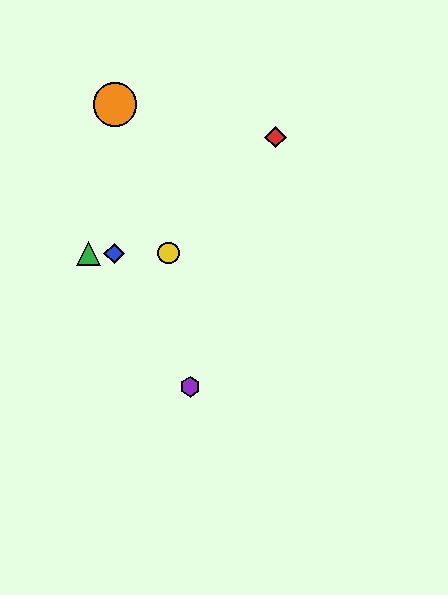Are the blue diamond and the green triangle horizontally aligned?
Yes, both are at y≈253.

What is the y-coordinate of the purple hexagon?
The purple hexagon is at y≈387.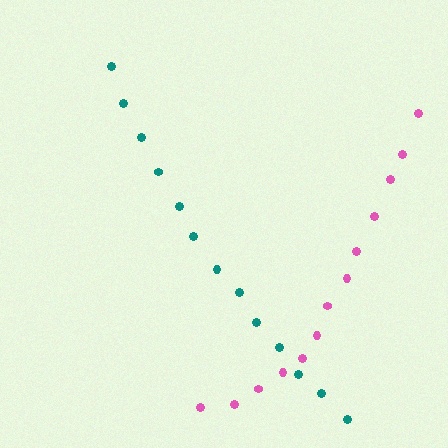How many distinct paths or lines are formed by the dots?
There are 2 distinct paths.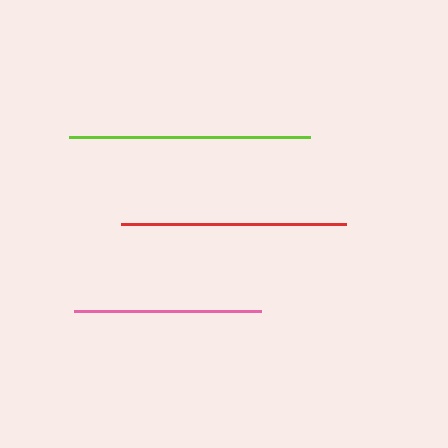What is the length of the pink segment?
The pink segment is approximately 187 pixels long.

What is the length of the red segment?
The red segment is approximately 225 pixels long.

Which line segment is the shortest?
The pink line is the shortest at approximately 187 pixels.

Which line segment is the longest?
The lime line is the longest at approximately 241 pixels.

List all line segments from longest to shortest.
From longest to shortest: lime, red, pink.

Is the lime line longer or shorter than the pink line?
The lime line is longer than the pink line.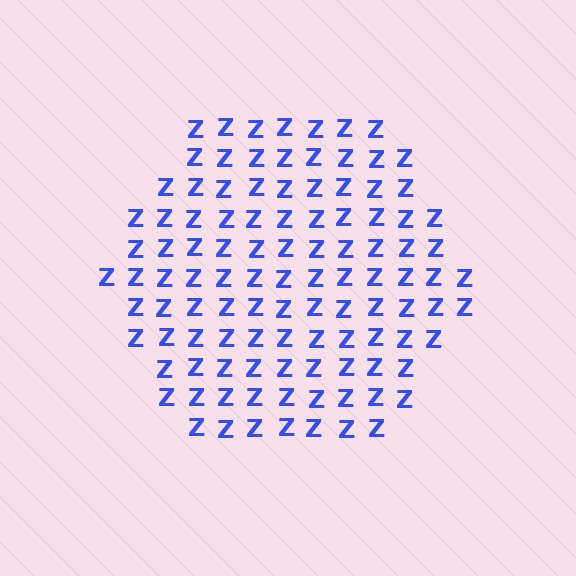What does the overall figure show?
The overall figure shows a hexagon.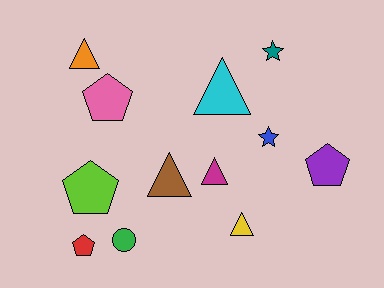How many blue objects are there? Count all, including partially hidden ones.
There is 1 blue object.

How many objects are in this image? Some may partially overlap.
There are 12 objects.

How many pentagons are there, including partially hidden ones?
There are 4 pentagons.